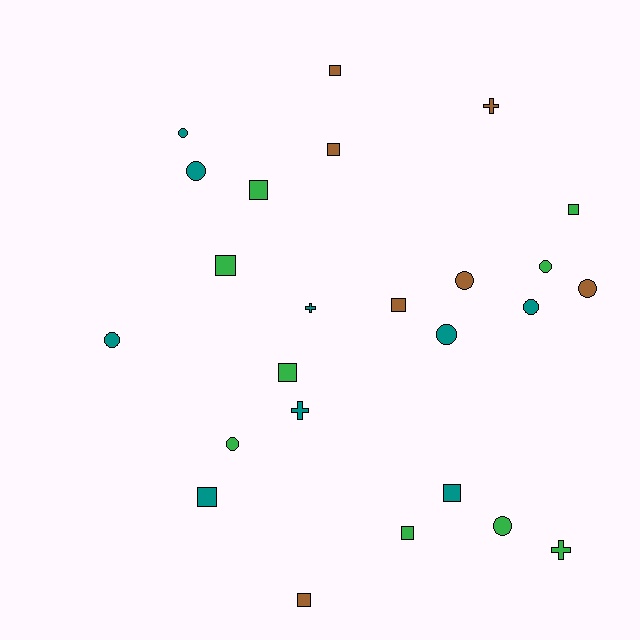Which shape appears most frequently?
Square, with 11 objects.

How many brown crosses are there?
There is 1 brown cross.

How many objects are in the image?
There are 25 objects.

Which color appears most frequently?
Green, with 9 objects.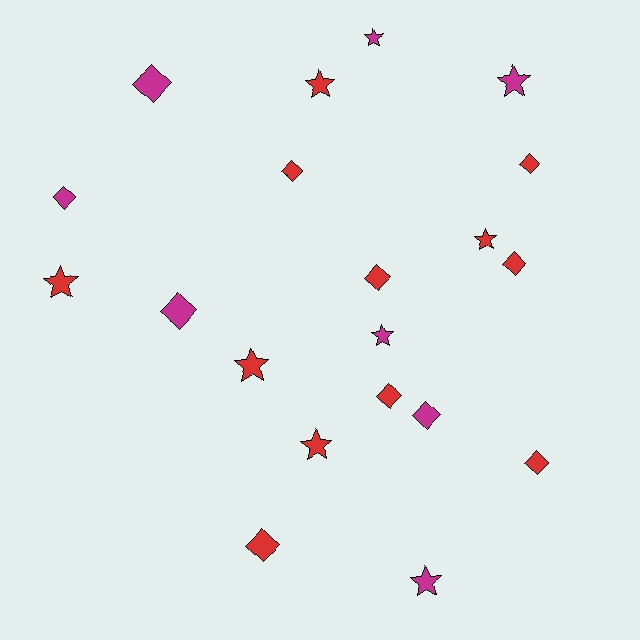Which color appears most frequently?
Red, with 12 objects.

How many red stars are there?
There are 5 red stars.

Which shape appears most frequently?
Diamond, with 11 objects.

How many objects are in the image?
There are 20 objects.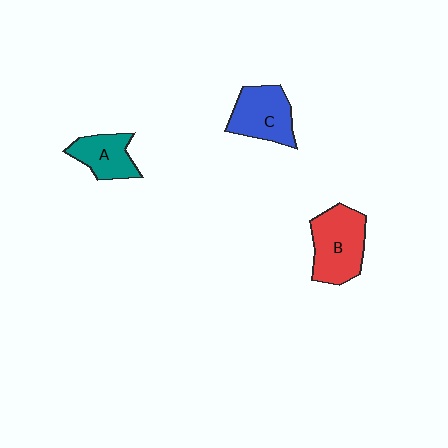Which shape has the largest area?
Shape B (red).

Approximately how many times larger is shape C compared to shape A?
Approximately 1.3 times.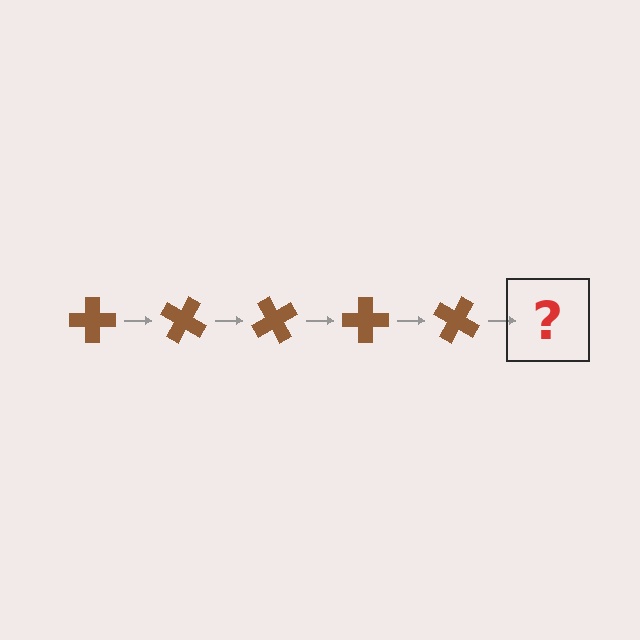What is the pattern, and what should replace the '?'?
The pattern is that the cross rotates 30 degrees each step. The '?' should be a brown cross rotated 150 degrees.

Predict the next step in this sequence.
The next step is a brown cross rotated 150 degrees.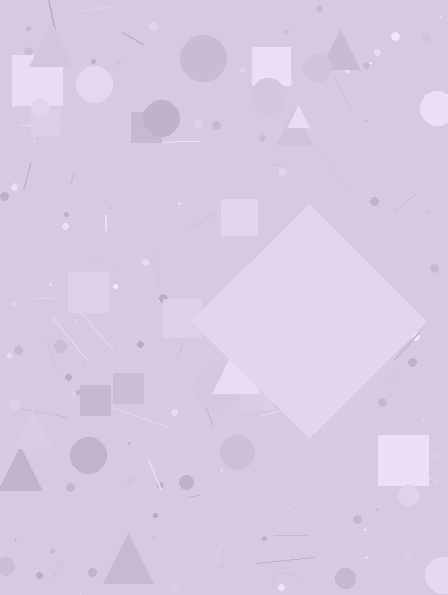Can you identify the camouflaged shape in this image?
The camouflaged shape is a diamond.